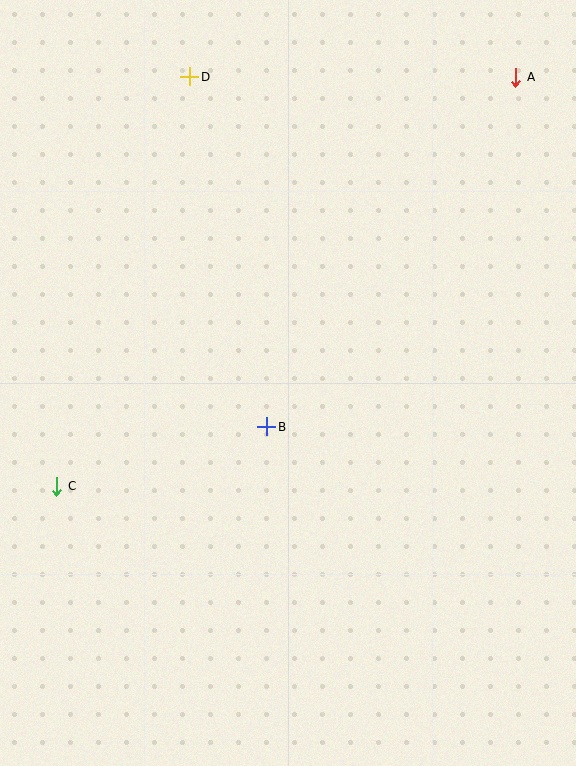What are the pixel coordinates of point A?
Point A is at (516, 77).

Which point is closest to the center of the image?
Point B at (267, 427) is closest to the center.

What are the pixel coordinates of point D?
Point D is at (190, 77).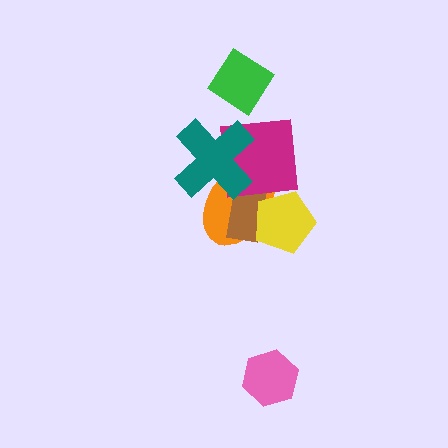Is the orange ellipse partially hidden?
Yes, it is partially covered by another shape.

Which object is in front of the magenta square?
The teal cross is in front of the magenta square.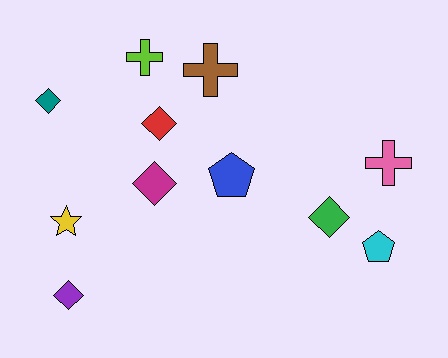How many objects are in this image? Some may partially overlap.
There are 11 objects.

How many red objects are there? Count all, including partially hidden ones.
There is 1 red object.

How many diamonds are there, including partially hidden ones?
There are 5 diamonds.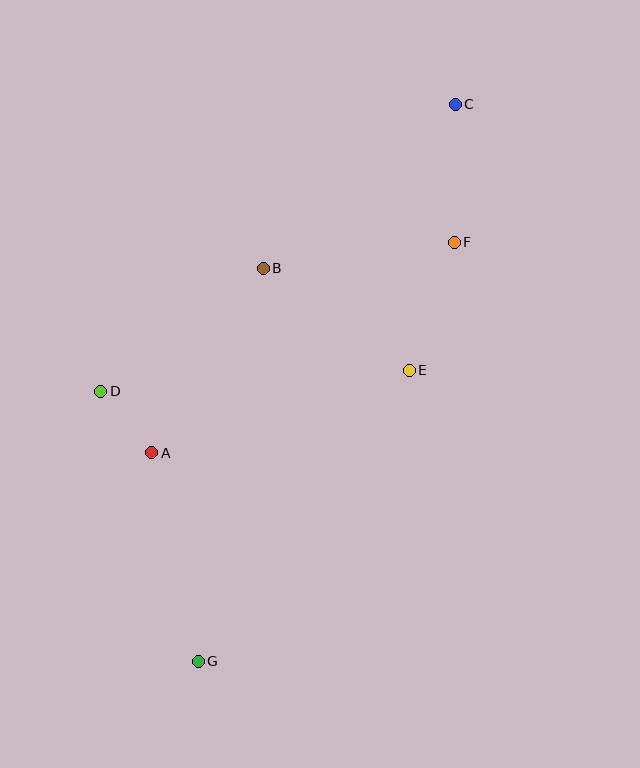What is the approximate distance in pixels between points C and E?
The distance between C and E is approximately 270 pixels.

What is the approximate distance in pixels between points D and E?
The distance between D and E is approximately 309 pixels.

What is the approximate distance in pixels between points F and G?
The distance between F and G is approximately 491 pixels.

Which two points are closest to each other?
Points A and D are closest to each other.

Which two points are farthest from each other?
Points C and G are farthest from each other.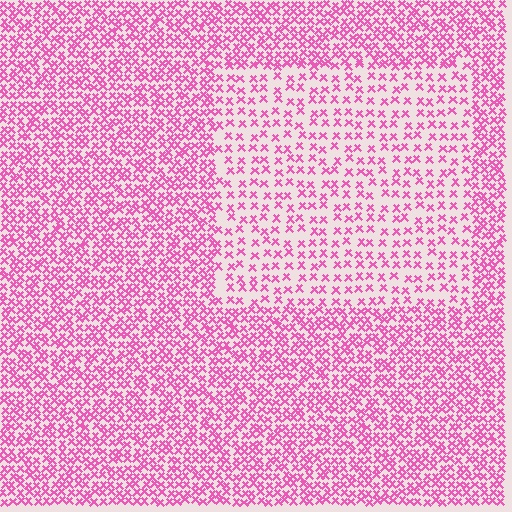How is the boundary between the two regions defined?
The boundary is defined by a change in element density (approximately 2.0x ratio). All elements are the same color, size, and shape.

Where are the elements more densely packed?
The elements are more densely packed outside the rectangle boundary.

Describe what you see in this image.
The image contains small pink elements arranged at two different densities. A rectangle-shaped region is visible where the elements are less densely packed than the surrounding area.